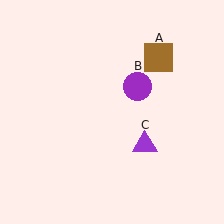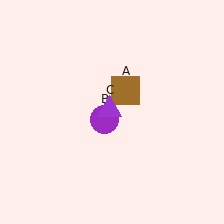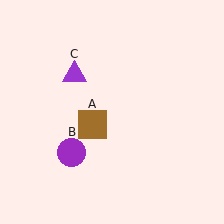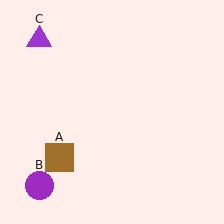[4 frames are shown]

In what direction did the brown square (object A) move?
The brown square (object A) moved down and to the left.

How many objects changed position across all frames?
3 objects changed position: brown square (object A), purple circle (object B), purple triangle (object C).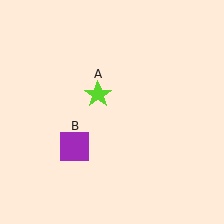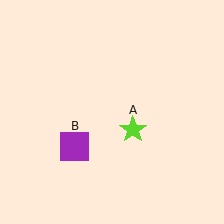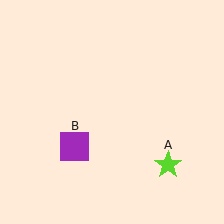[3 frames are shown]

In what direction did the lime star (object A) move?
The lime star (object A) moved down and to the right.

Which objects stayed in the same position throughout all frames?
Purple square (object B) remained stationary.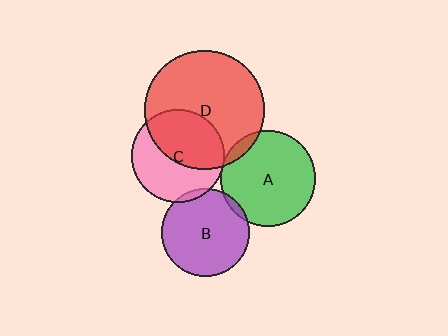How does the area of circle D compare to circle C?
Approximately 1.7 times.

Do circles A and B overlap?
Yes.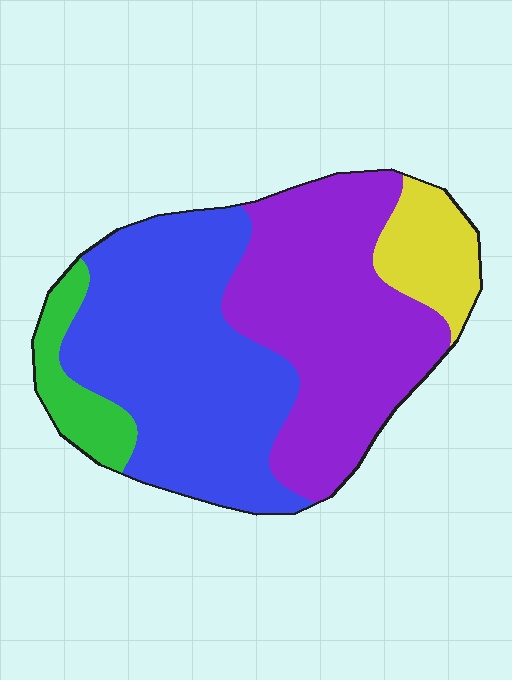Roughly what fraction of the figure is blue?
Blue takes up about two fifths (2/5) of the figure.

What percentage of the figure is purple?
Purple covers about 40% of the figure.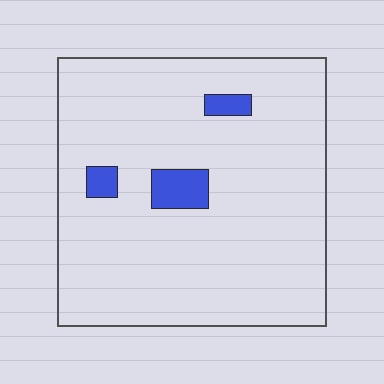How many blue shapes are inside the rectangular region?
3.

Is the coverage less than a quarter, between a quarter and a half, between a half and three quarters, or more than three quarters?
Less than a quarter.